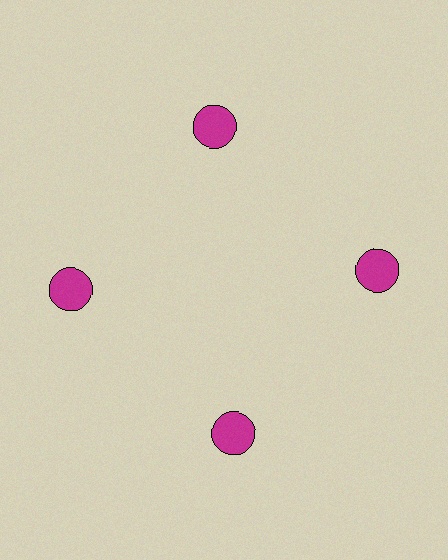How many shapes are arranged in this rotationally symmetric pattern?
There are 4 shapes, arranged in 4 groups of 1.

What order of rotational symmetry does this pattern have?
This pattern has 4-fold rotational symmetry.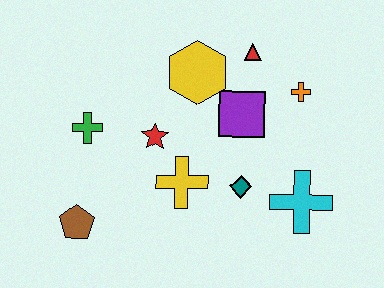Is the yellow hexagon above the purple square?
Yes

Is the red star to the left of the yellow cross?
Yes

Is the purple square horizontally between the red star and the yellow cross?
No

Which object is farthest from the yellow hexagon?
The brown pentagon is farthest from the yellow hexagon.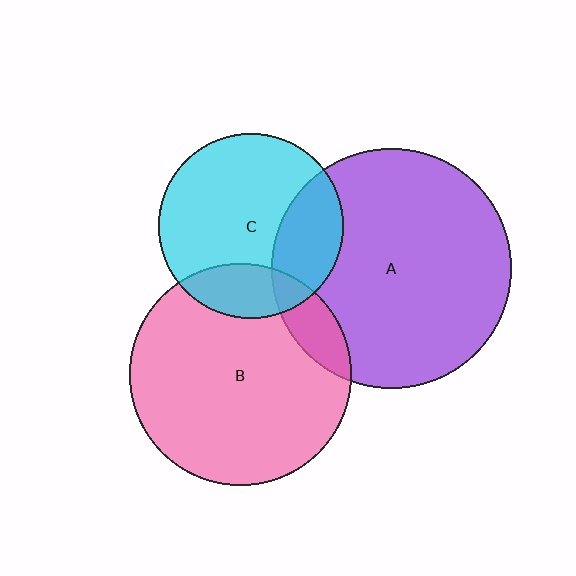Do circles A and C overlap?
Yes.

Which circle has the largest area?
Circle A (purple).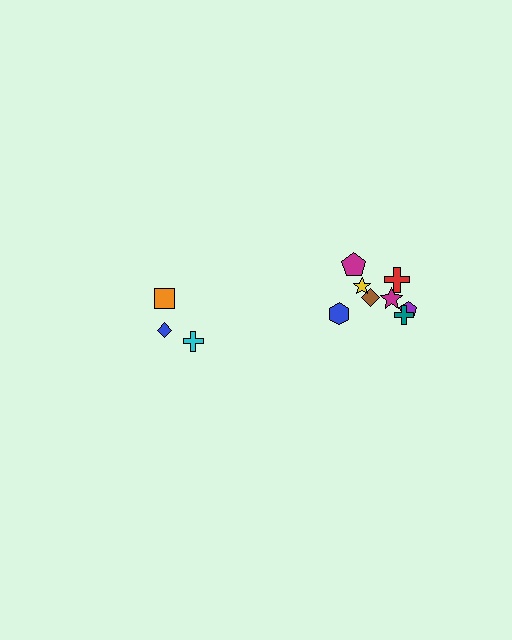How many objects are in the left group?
There are 3 objects.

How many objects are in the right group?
There are 8 objects.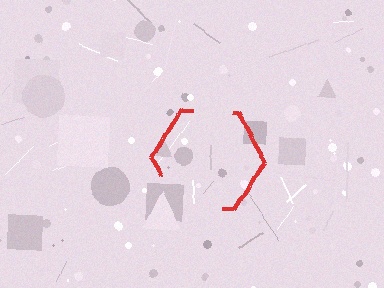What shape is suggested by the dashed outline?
The dashed outline suggests a hexagon.